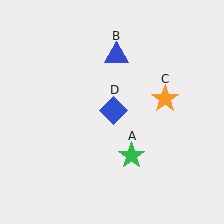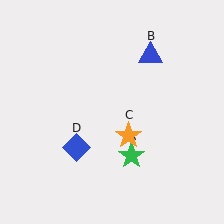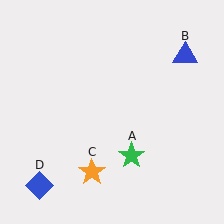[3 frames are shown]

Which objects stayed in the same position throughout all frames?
Green star (object A) remained stationary.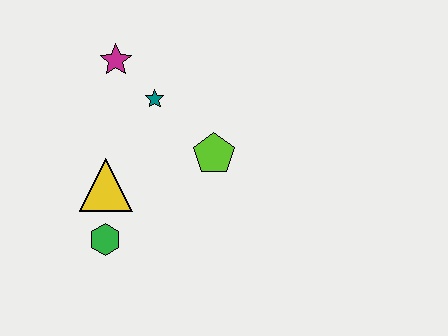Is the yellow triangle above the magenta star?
No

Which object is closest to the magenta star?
The teal star is closest to the magenta star.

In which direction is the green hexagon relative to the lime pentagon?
The green hexagon is to the left of the lime pentagon.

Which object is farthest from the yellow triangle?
The magenta star is farthest from the yellow triangle.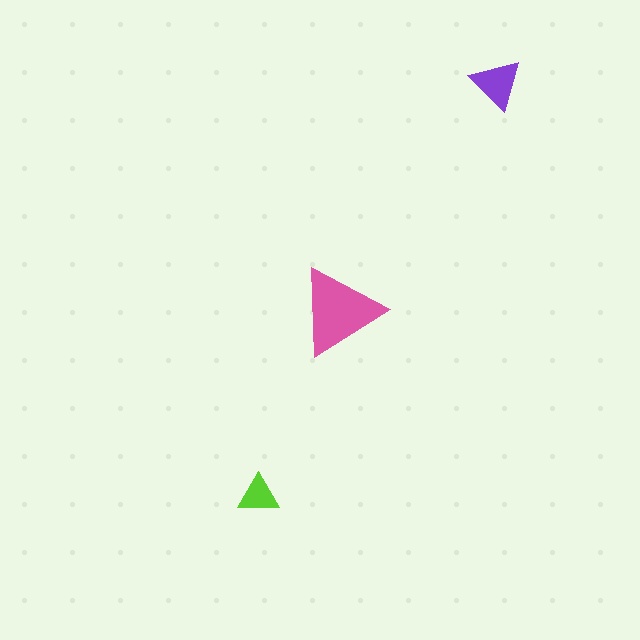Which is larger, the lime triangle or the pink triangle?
The pink one.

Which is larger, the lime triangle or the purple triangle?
The purple one.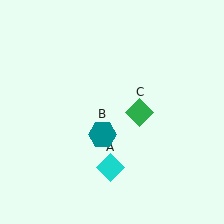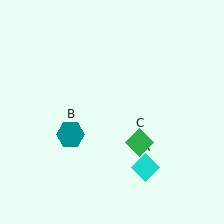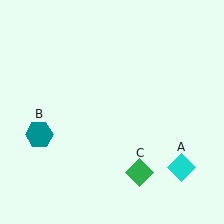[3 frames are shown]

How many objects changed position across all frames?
3 objects changed position: cyan diamond (object A), teal hexagon (object B), green diamond (object C).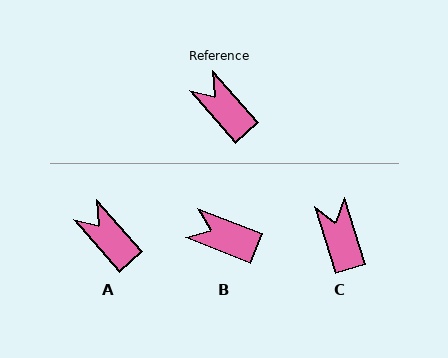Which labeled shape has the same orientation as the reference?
A.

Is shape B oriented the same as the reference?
No, it is off by about 27 degrees.